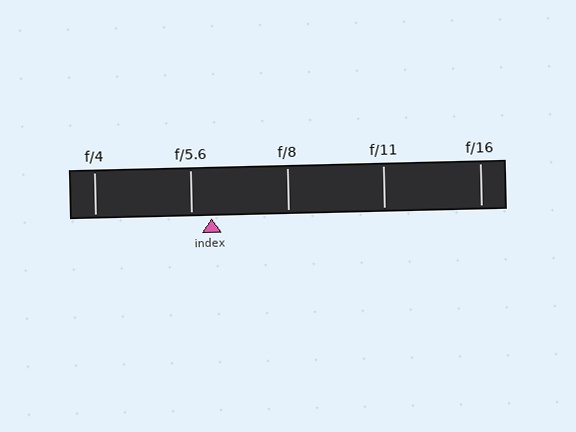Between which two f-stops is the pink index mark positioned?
The index mark is between f/5.6 and f/8.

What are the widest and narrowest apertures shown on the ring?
The widest aperture shown is f/4 and the narrowest is f/16.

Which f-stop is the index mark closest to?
The index mark is closest to f/5.6.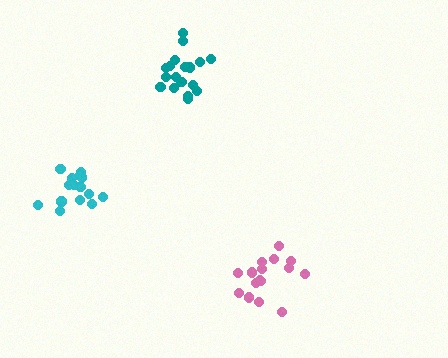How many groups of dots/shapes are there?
There are 3 groups.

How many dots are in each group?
Group 1: 16 dots, Group 2: 19 dots, Group 3: 15 dots (50 total).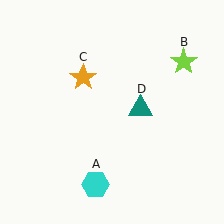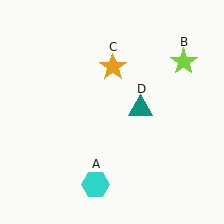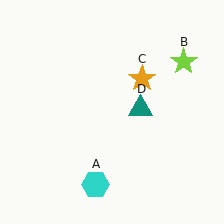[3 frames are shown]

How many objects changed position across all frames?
1 object changed position: orange star (object C).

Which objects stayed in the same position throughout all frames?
Cyan hexagon (object A) and lime star (object B) and teal triangle (object D) remained stationary.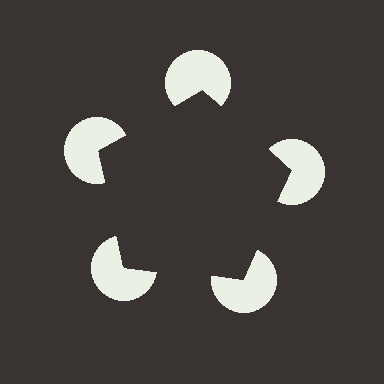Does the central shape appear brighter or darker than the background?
It typically appears slightly darker than the background, even though no actual brightness change is drawn.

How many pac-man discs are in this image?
There are 5 — one at each vertex of the illusory pentagon.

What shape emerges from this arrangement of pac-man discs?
An illusory pentagon — its edges are inferred from the aligned wedge cuts in the pac-man discs, not physically drawn.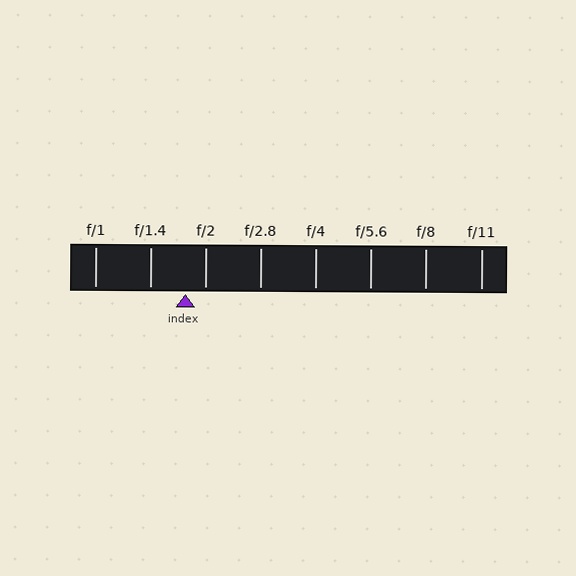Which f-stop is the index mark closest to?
The index mark is closest to f/2.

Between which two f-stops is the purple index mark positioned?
The index mark is between f/1.4 and f/2.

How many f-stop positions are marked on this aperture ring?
There are 8 f-stop positions marked.